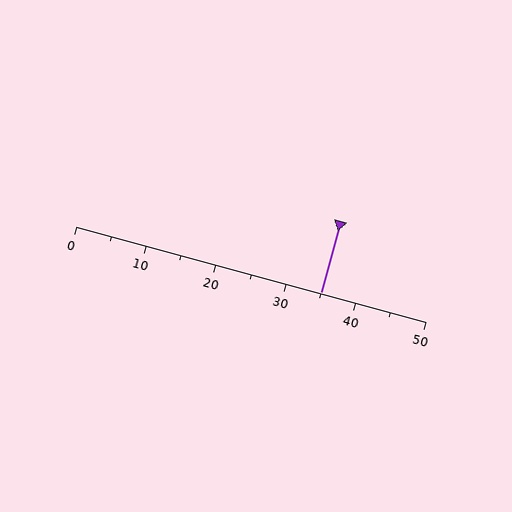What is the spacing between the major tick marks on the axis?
The major ticks are spaced 10 apart.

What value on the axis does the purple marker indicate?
The marker indicates approximately 35.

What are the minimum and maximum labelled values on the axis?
The axis runs from 0 to 50.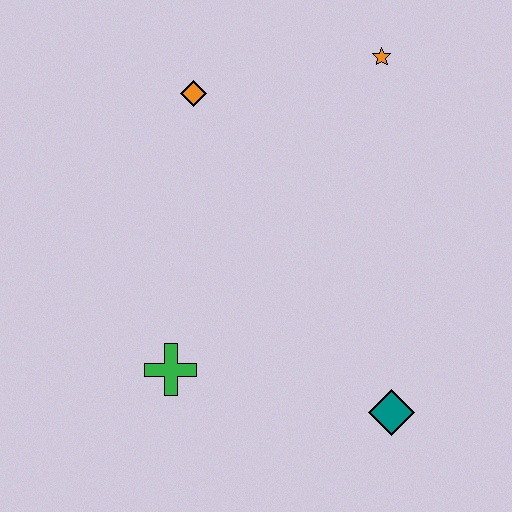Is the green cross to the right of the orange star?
No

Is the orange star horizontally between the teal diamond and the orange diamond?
Yes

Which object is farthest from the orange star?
The green cross is farthest from the orange star.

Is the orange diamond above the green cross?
Yes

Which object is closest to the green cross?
The teal diamond is closest to the green cross.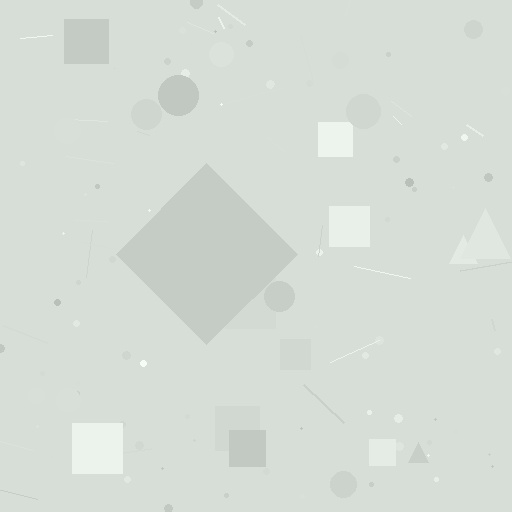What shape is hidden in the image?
A diamond is hidden in the image.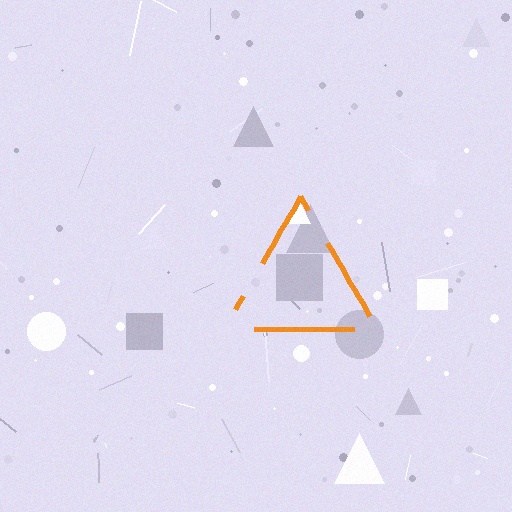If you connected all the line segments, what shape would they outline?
They would outline a triangle.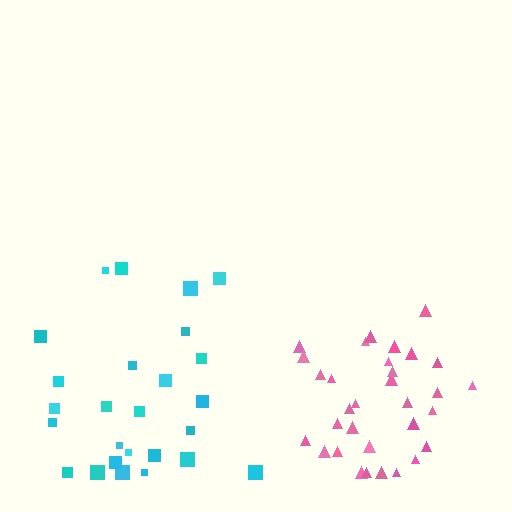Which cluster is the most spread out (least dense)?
Cyan.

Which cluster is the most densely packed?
Pink.